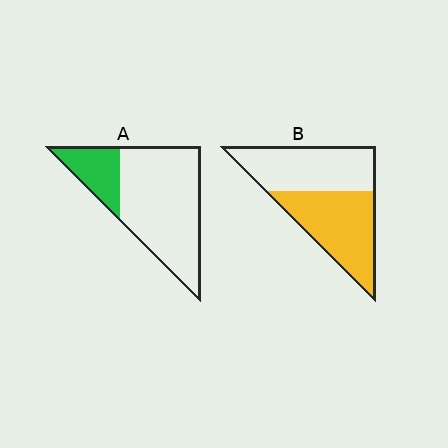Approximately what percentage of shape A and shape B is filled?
A is approximately 25% and B is approximately 50%.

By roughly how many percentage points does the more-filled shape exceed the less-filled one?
By roughly 25 percentage points (B over A).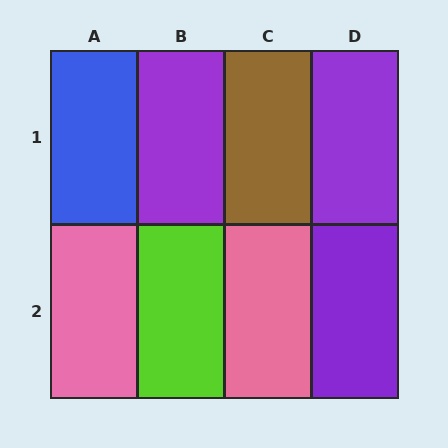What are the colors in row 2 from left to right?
Pink, lime, pink, purple.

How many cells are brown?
1 cell is brown.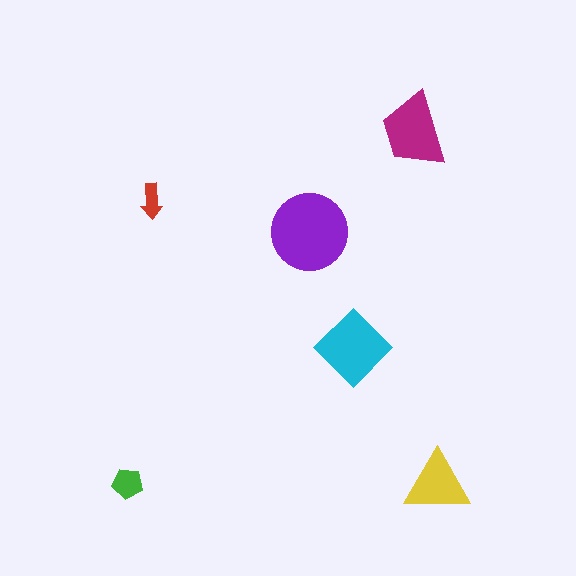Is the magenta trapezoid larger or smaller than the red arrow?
Larger.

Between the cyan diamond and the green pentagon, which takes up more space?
The cyan diamond.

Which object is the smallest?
The red arrow.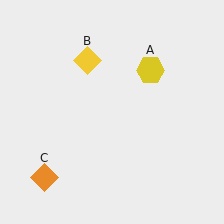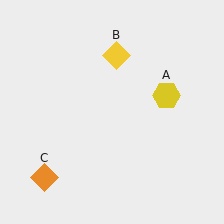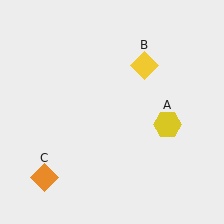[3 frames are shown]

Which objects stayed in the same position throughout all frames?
Orange diamond (object C) remained stationary.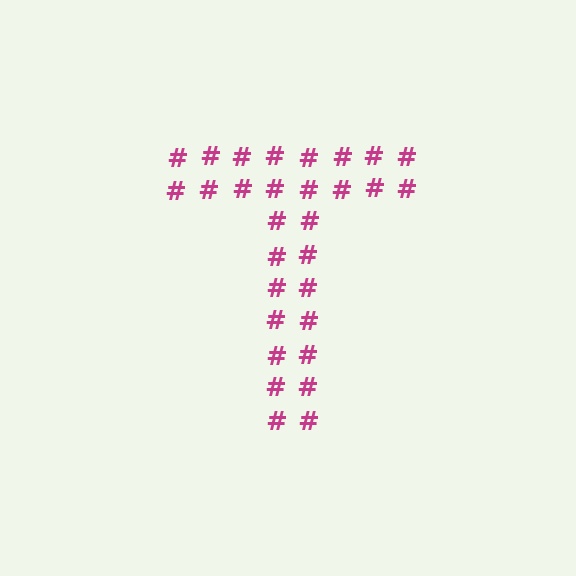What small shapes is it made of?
It is made of small hash symbols.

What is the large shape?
The large shape is the letter T.